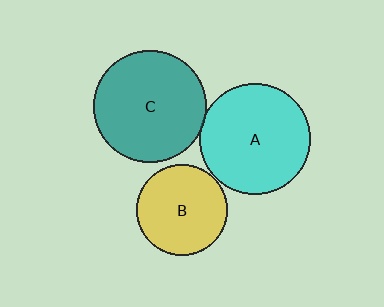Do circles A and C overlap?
Yes.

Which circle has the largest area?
Circle C (teal).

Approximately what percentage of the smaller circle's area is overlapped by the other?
Approximately 5%.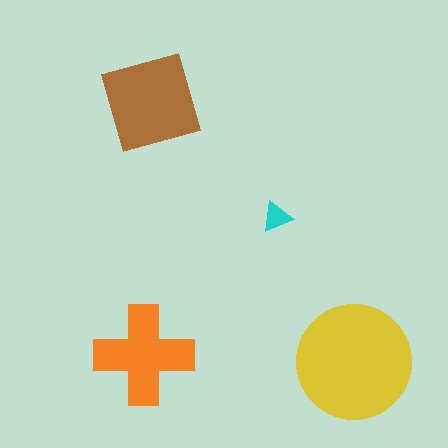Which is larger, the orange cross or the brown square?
The brown square.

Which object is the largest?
The yellow circle.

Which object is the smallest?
The cyan triangle.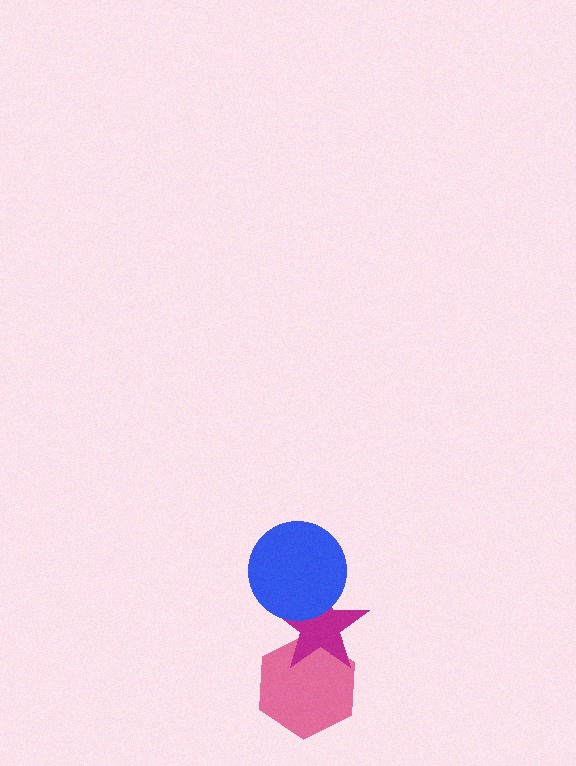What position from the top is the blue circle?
The blue circle is 1st from the top.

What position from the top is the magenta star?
The magenta star is 2nd from the top.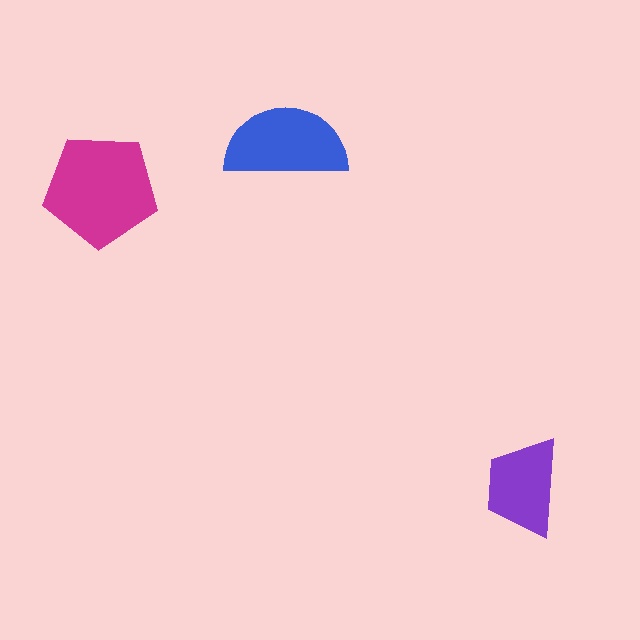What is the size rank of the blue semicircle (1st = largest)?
2nd.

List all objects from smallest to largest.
The purple trapezoid, the blue semicircle, the magenta pentagon.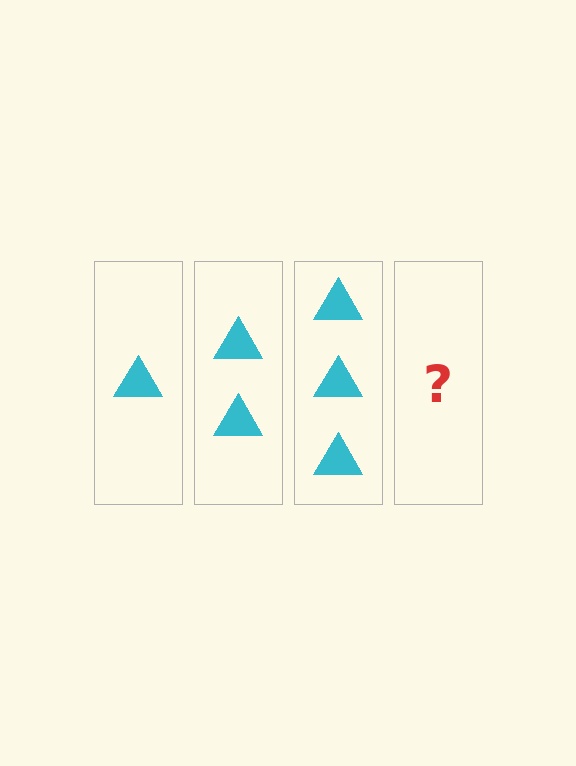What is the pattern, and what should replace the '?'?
The pattern is that each step adds one more triangle. The '?' should be 4 triangles.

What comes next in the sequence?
The next element should be 4 triangles.